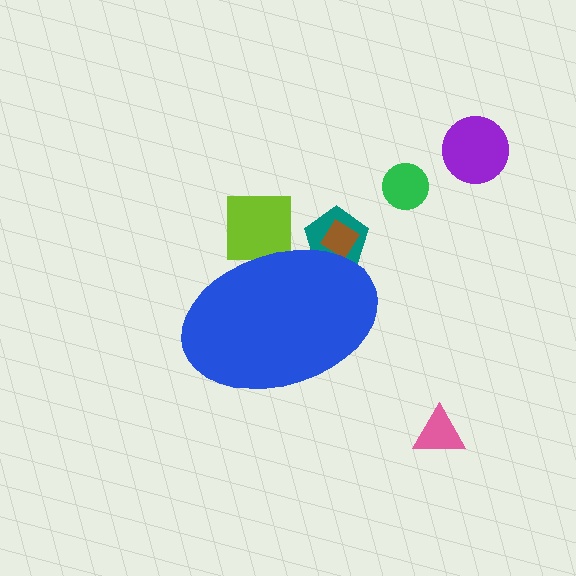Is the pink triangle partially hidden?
No, the pink triangle is fully visible.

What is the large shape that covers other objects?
A blue ellipse.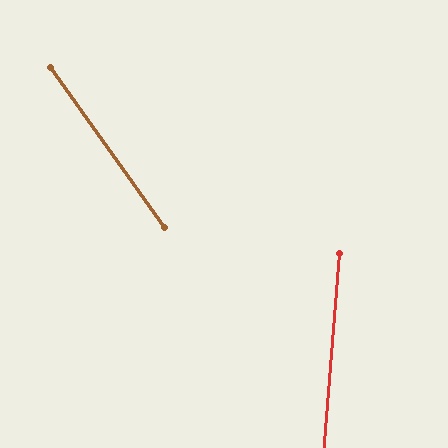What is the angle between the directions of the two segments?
Approximately 40 degrees.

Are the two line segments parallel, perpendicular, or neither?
Neither parallel nor perpendicular — they differ by about 40°.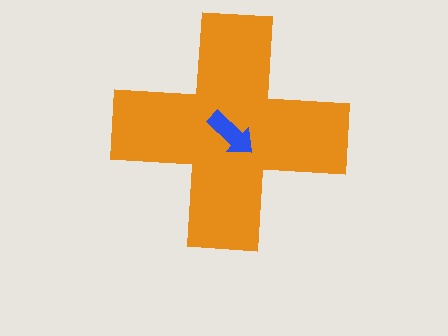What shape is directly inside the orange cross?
The blue arrow.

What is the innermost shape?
The blue arrow.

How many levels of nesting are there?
2.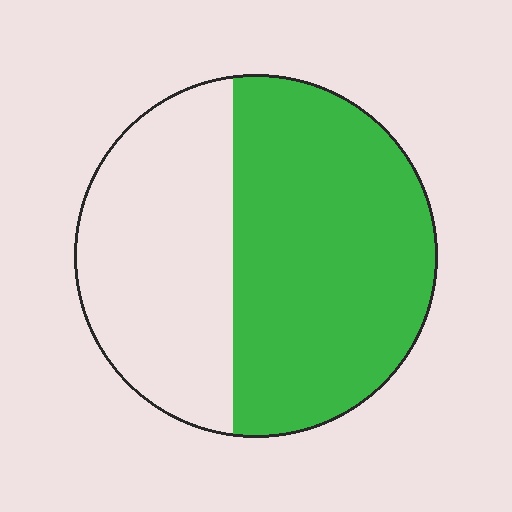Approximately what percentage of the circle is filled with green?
Approximately 60%.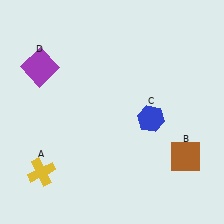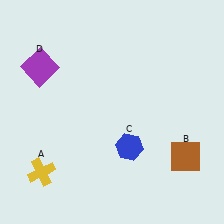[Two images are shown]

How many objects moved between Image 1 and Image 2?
1 object moved between the two images.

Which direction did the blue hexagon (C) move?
The blue hexagon (C) moved down.